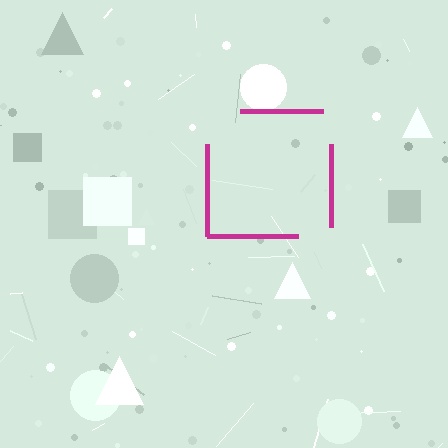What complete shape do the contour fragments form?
The contour fragments form a square.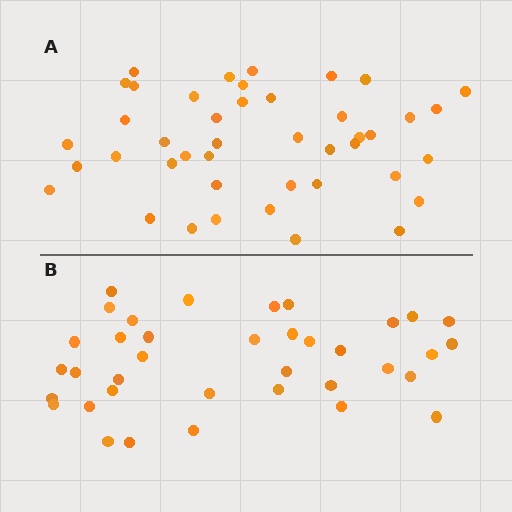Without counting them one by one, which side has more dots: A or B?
Region A (the top region) has more dots.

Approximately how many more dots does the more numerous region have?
Region A has about 6 more dots than region B.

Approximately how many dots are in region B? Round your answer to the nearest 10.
About 40 dots. (The exact count is 37, which rounds to 40.)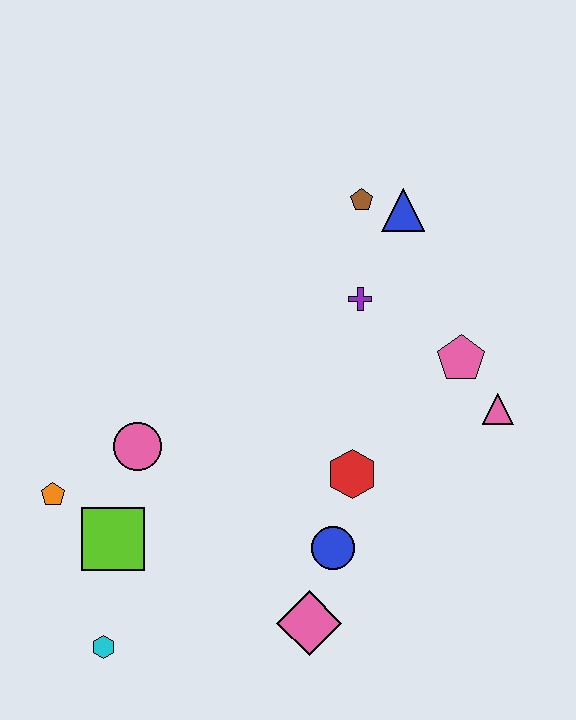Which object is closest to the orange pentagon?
The lime square is closest to the orange pentagon.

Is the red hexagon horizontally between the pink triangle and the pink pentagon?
No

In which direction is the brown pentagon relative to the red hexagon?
The brown pentagon is above the red hexagon.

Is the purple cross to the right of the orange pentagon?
Yes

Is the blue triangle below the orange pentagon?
No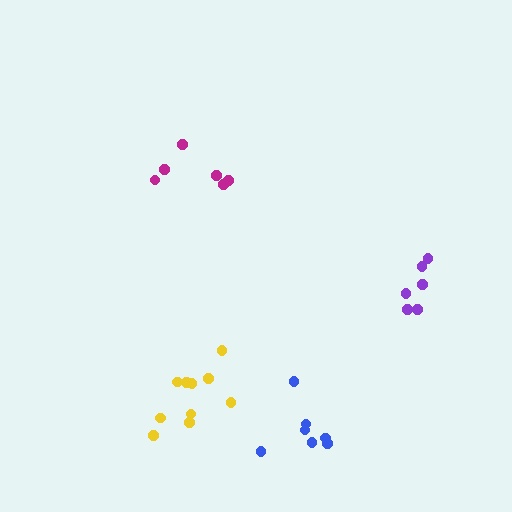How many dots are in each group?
Group 1: 6 dots, Group 2: 10 dots, Group 3: 7 dots, Group 4: 6 dots (29 total).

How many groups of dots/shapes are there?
There are 4 groups.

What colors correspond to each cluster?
The clusters are colored: magenta, yellow, blue, purple.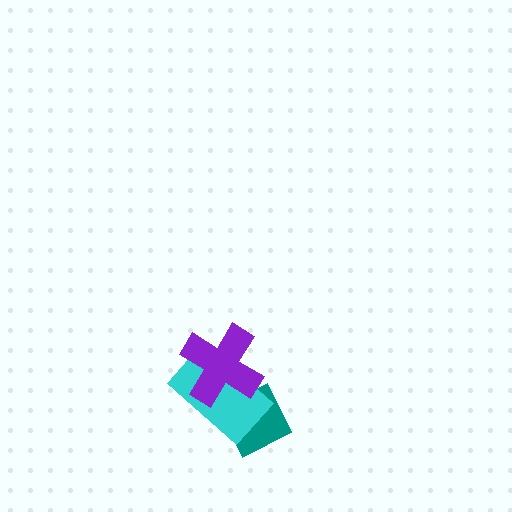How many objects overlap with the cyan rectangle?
2 objects overlap with the cyan rectangle.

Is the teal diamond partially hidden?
Yes, it is partially covered by another shape.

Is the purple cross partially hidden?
No, no other shape covers it.